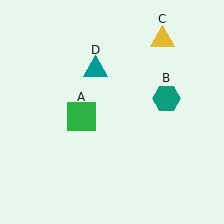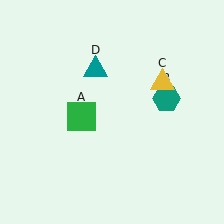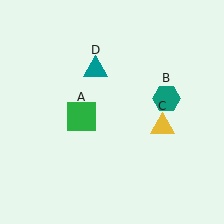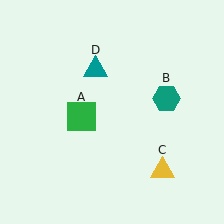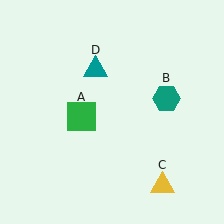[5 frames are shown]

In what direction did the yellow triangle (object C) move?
The yellow triangle (object C) moved down.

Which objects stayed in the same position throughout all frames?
Green square (object A) and teal hexagon (object B) and teal triangle (object D) remained stationary.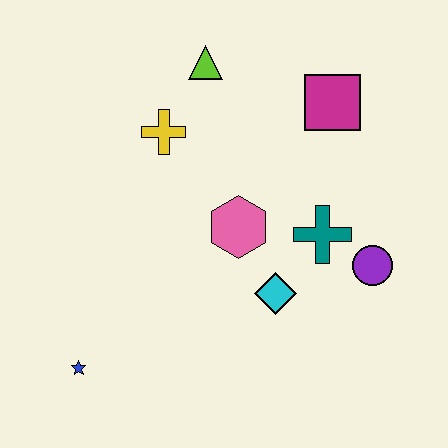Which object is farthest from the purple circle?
The blue star is farthest from the purple circle.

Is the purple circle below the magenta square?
Yes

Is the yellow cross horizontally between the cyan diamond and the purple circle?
No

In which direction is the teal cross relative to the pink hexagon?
The teal cross is to the right of the pink hexagon.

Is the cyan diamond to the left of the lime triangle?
No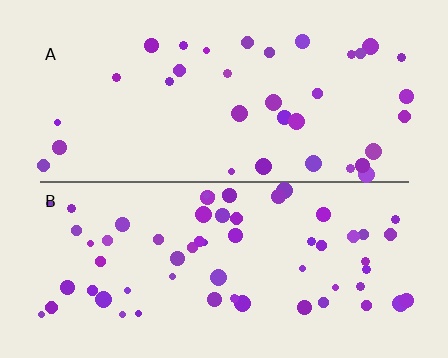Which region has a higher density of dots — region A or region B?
B (the bottom).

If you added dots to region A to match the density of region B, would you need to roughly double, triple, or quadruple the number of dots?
Approximately double.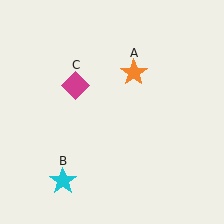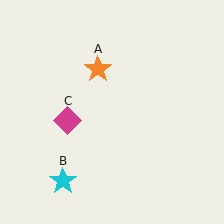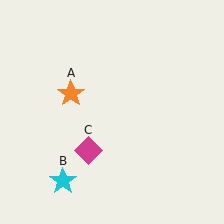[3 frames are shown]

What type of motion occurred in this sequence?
The orange star (object A), magenta diamond (object C) rotated counterclockwise around the center of the scene.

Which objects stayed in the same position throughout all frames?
Cyan star (object B) remained stationary.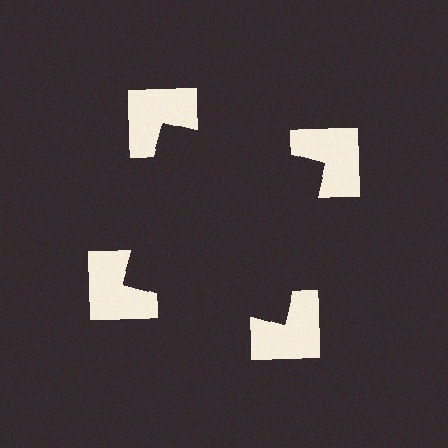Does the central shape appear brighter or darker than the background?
It typically appears slightly darker than the background, even though no actual brightness change is drawn.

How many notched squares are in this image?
There are 4 — one at each vertex of the illusory square.